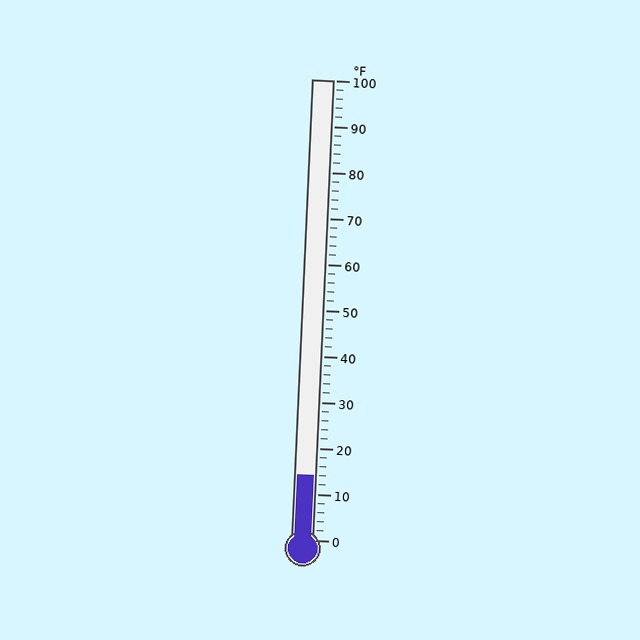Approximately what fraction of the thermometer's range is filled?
The thermometer is filled to approximately 15% of its range.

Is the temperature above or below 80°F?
The temperature is below 80°F.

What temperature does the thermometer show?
The thermometer shows approximately 14°F.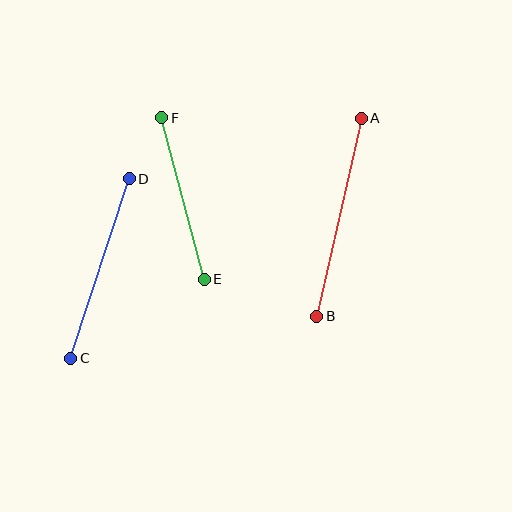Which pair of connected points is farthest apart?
Points A and B are farthest apart.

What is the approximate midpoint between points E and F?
The midpoint is at approximately (183, 199) pixels.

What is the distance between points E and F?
The distance is approximately 167 pixels.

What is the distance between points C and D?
The distance is approximately 189 pixels.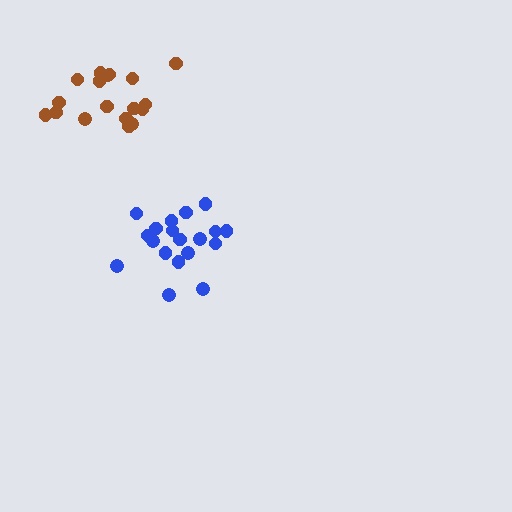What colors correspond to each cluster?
The clusters are colored: blue, brown.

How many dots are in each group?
Group 1: 19 dots, Group 2: 19 dots (38 total).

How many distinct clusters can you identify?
There are 2 distinct clusters.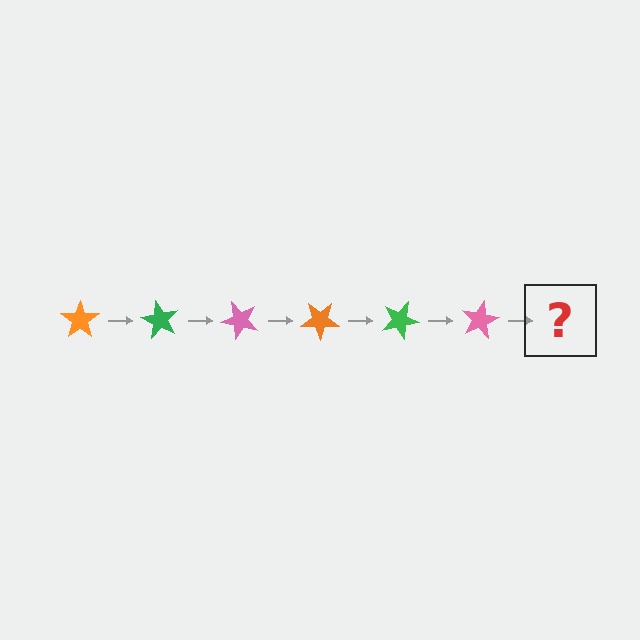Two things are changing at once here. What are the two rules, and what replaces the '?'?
The two rules are that it rotates 60 degrees each step and the color cycles through orange, green, and pink. The '?' should be an orange star, rotated 360 degrees from the start.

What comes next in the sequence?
The next element should be an orange star, rotated 360 degrees from the start.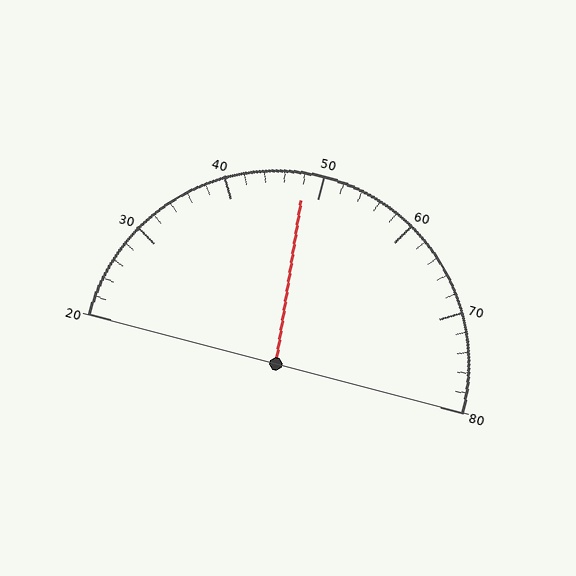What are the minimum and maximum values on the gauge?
The gauge ranges from 20 to 80.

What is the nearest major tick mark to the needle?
The nearest major tick mark is 50.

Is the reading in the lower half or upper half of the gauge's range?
The reading is in the lower half of the range (20 to 80).